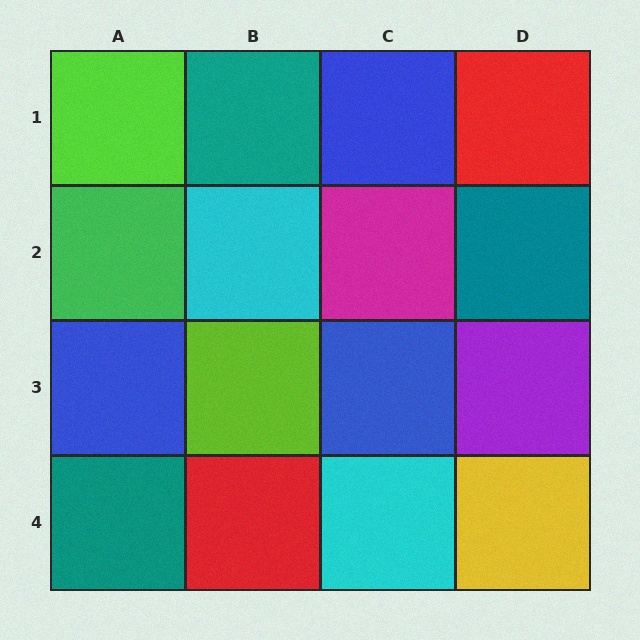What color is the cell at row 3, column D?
Purple.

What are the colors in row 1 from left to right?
Lime, teal, blue, red.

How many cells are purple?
1 cell is purple.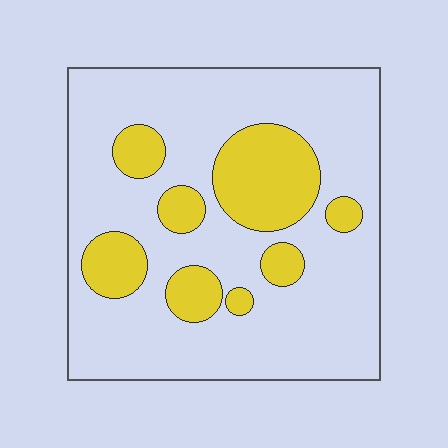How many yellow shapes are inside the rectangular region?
8.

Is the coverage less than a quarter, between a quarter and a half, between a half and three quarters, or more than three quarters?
Less than a quarter.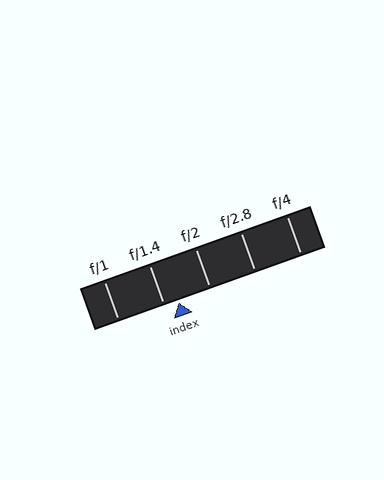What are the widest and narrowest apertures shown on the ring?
The widest aperture shown is f/1 and the narrowest is f/4.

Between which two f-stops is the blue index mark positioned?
The index mark is between f/1.4 and f/2.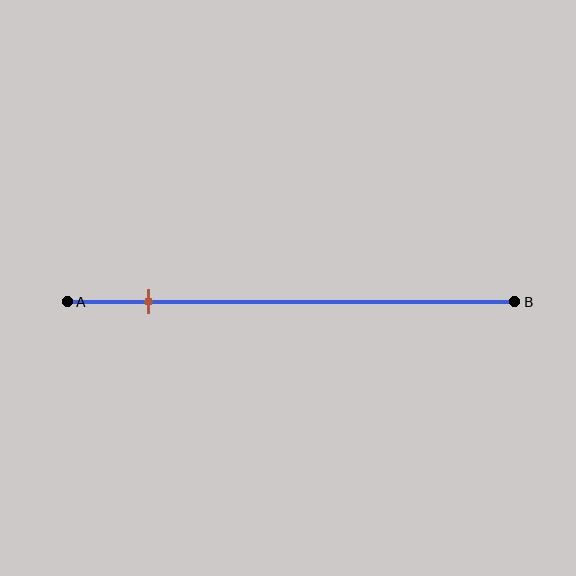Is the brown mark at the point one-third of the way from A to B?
No, the mark is at about 20% from A, not at the 33% one-third point.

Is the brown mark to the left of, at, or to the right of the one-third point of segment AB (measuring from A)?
The brown mark is to the left of the one-third point of segment AB.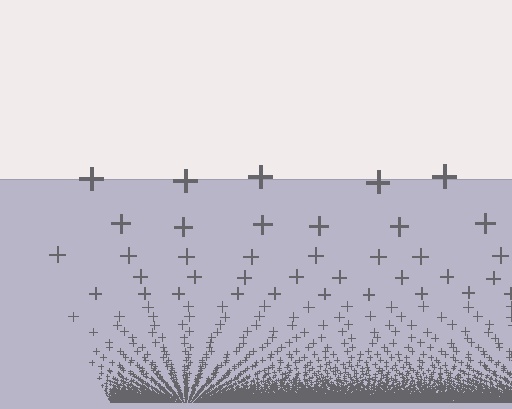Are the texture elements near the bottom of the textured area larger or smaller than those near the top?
Smaller. The gradient is inverted — elements near the bottom are smaller and denser.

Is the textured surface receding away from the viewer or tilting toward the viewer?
The surface appears to tilt toward the viewer. Texture elements get larger and sparser toward the top.